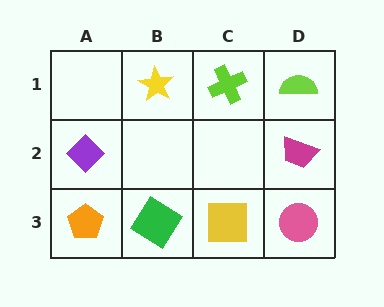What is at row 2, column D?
A magenta trapezoid.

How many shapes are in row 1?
3 shapes.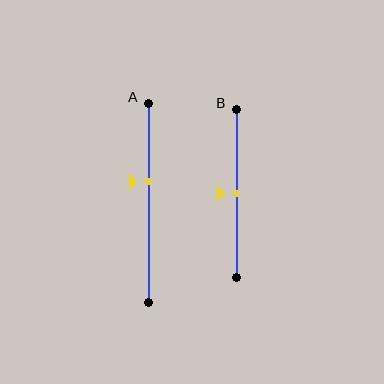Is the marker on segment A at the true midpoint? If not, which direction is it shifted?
No, the marker on segment A is shifted upward by about 11% of the segment length.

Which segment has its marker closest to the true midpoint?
Segment B has its marker closest to the true midpoint.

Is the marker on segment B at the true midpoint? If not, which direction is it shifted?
Yes, the marker on segment B is at the true midpoint.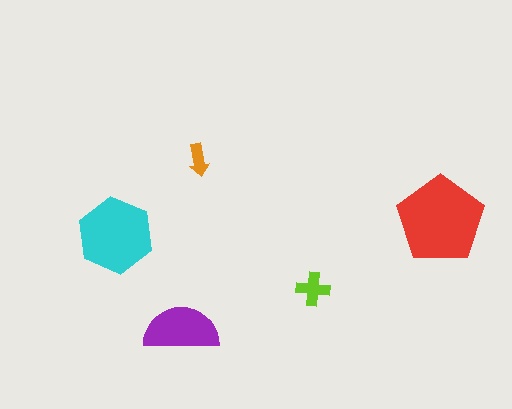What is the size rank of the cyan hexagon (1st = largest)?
2nd.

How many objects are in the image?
There are 5 objects in the image.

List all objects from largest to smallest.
The red pentagon, the cyan hexagon, the purple semicircle, the lime cross, the orange arrow.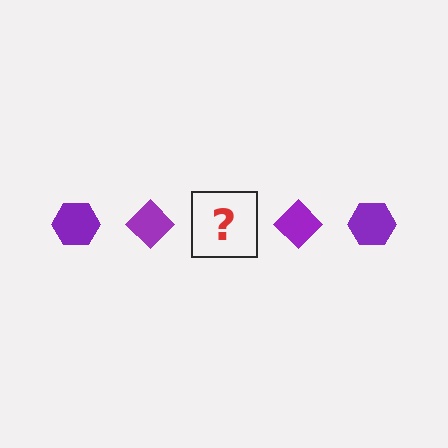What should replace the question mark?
The question mark should be replaced with a purple hexagon.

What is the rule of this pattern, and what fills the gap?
The rule is that the pattern cycles through hexagon, diamond shapes in purple. The gap should be filled with a purple hexagon.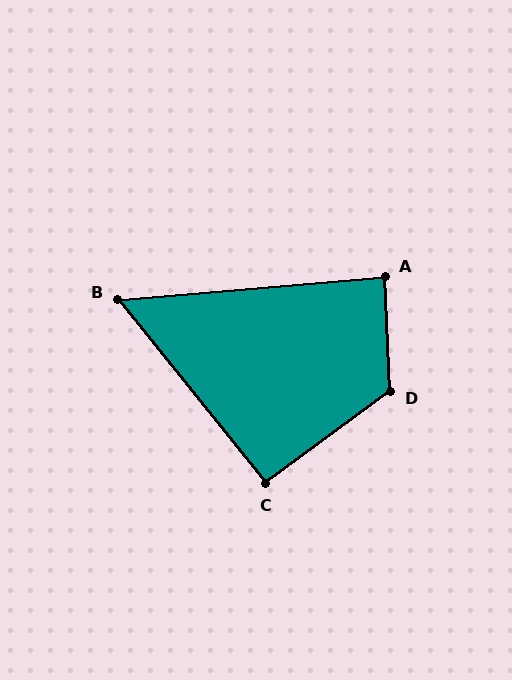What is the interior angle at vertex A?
Approximately 88 degrees (approximately right).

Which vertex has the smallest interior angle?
B, at approximately 56 degrees.